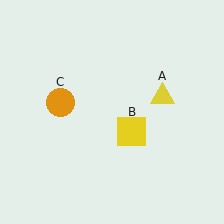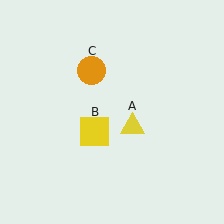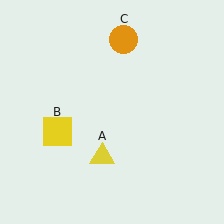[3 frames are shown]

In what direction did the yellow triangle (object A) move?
The yellow triangle (object A) moved down and to the left.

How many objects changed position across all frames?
3 objects changed position: yellow triangle (object A), yellow square (object B), orange circle (object C).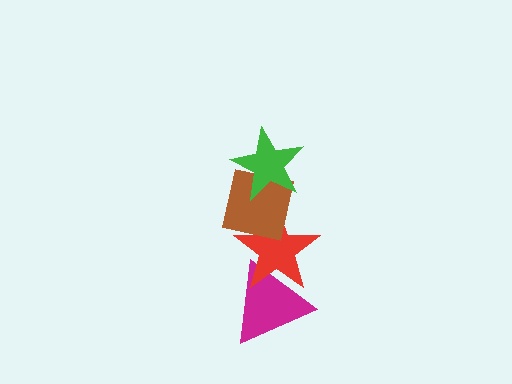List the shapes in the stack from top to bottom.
From top to bottom: the green star, the brown square, the red star, the magenta triangle.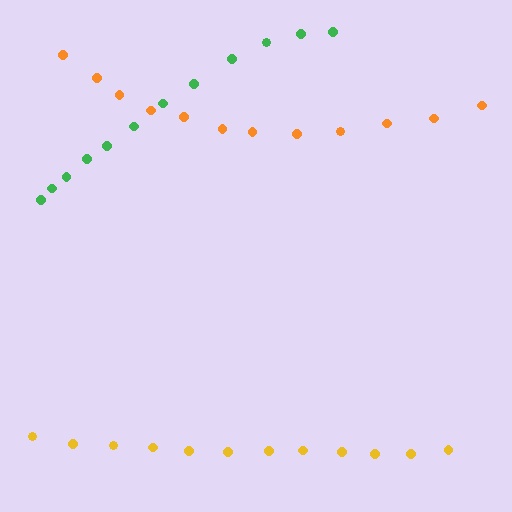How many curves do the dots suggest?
There are 3 distinct paths.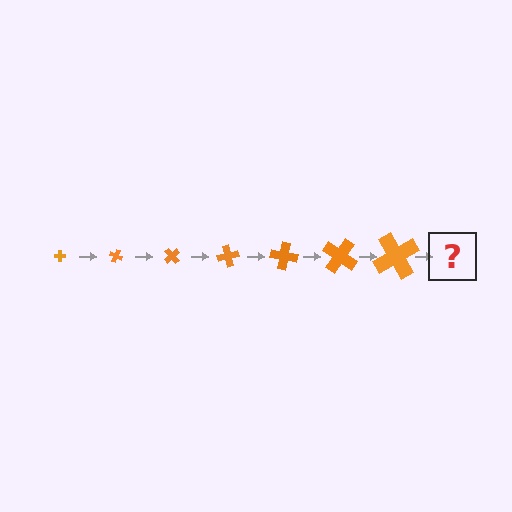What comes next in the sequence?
The next element should be a cross, larger than the previous one and rotated 175 degrees from the start.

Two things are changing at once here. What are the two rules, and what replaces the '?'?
The two rules are that the cross grows larger each step and it rotates 25 degrees each step. The '?' should be a cross, larger than the previous one and rotated 175 degrees from the start.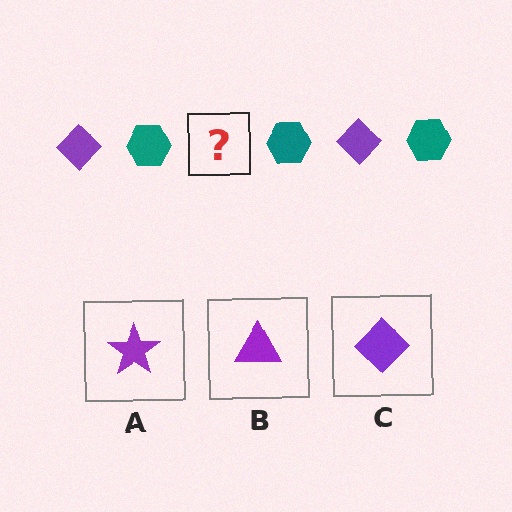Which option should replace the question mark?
Option C.